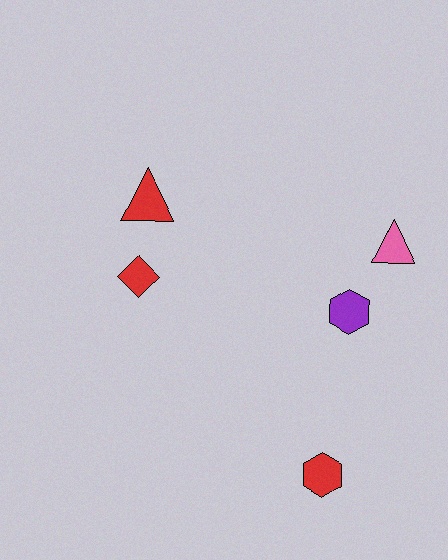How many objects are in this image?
There are 5 objects.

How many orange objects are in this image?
There are no orange objects.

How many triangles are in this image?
There are 2 triangles.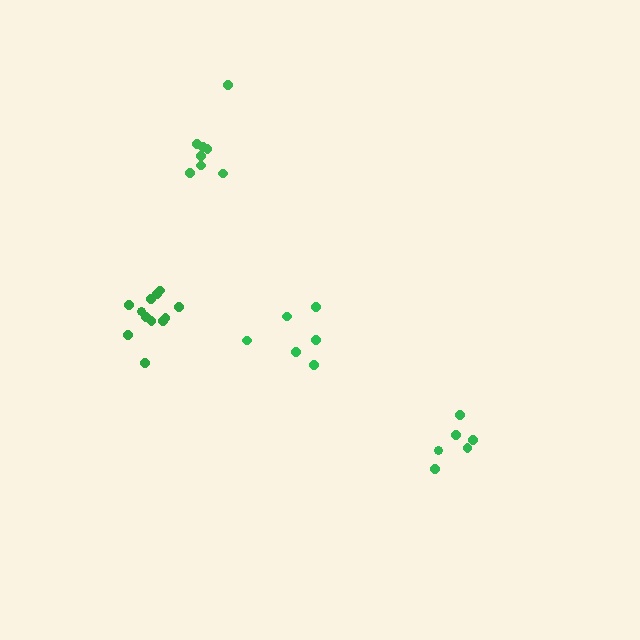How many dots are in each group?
Group 1: 8 dots, Group 2: 12 dots, Group 3: 6 dots, Group 4: 6 dots (32 total).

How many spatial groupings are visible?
There are 4 spatial groupings.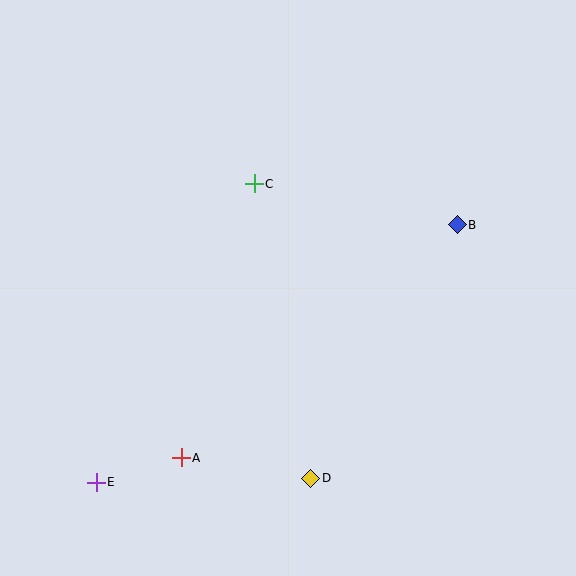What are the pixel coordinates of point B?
Point B is at (457, 225).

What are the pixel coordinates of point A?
Point A is at (181, 458).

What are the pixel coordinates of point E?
Point E is at (96, 482).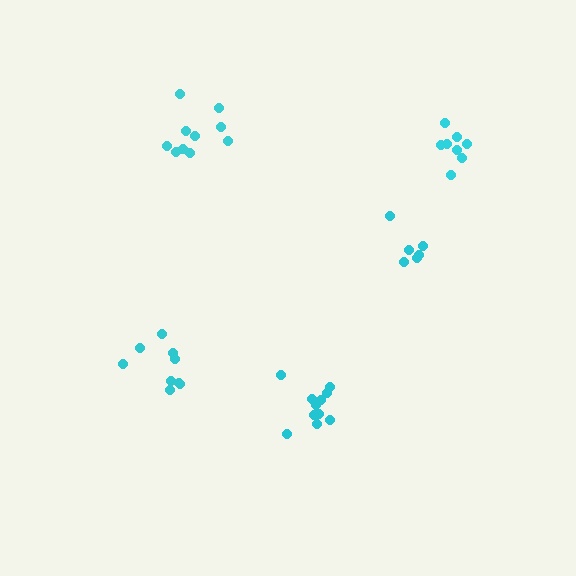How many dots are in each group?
Group 1: 10 dots, Group 2: 11 dots, Group 3: 6 dots, Group 4: 8 dots, Group 5: 9 dots (44 total).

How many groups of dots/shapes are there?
There are 5 groups.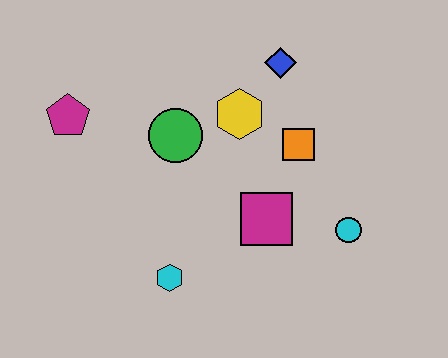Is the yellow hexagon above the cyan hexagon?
Yes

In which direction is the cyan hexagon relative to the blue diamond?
The cyan hexagon is below the blue diamond.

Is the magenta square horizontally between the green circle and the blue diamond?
Yes